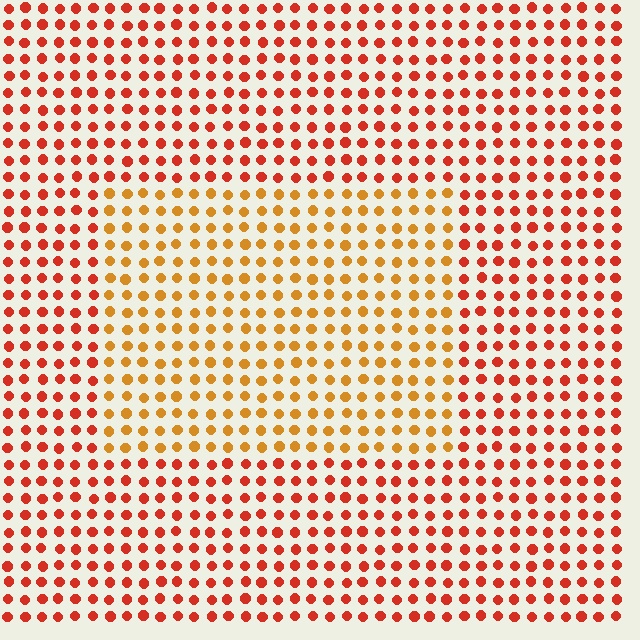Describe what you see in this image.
The image is filled with small red elements in a uniform arrangement. A rectangle-shaped region is visible where the elements are tinted to a slightly different hue, forming a subtle color boundary.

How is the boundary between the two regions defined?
The boundary is defined purely by a slight shift in hue (about 32 degrees). Spacing, size, and orientation are identical on both sides.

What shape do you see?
I see a rectangle.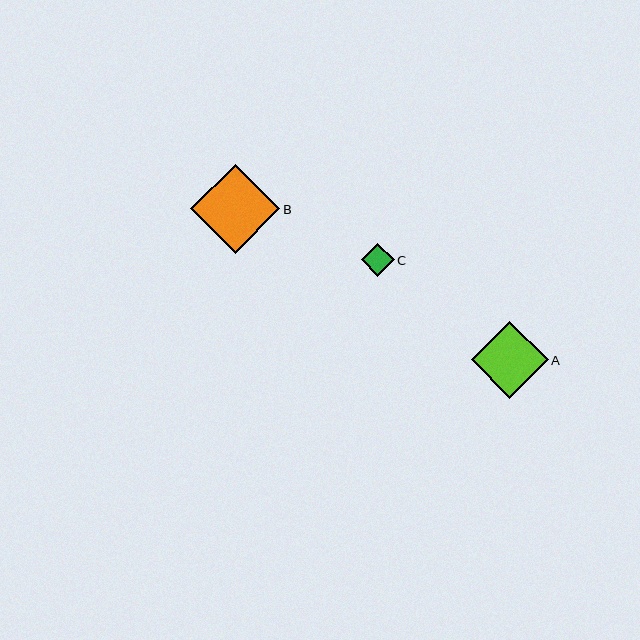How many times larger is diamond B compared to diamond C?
Diamond B is approximately 2.7 times the size of diamond C.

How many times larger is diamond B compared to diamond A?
Diamond B is approximately 1.1 times the size of diamond A.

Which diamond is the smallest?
Diamond C is the smallest with a size of approximately 33 pixels.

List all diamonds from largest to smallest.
From largest to smallest: B, A, C.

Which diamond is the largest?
Diamond B is the largest with a size of approximately 89 pixels.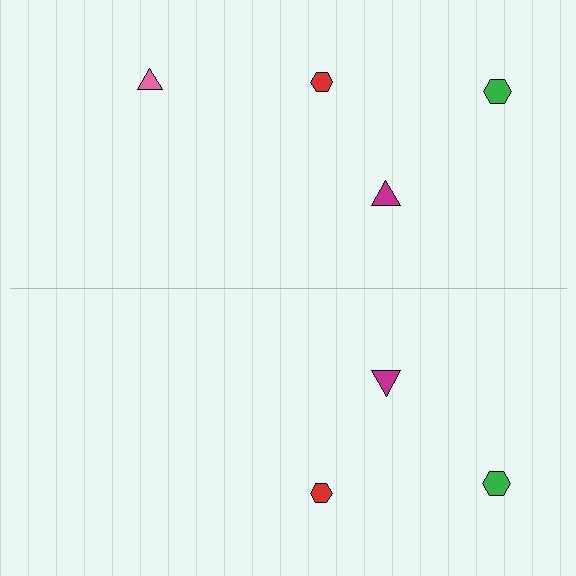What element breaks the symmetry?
A pink triangle is missing from the bottom side.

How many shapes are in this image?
There are 7 shapes in this image.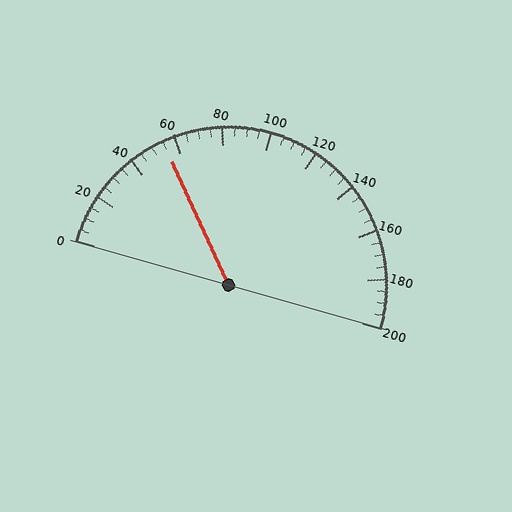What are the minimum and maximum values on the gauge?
The gauge ranges from 0 to 200.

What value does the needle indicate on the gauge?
The needle indicates approximately 55.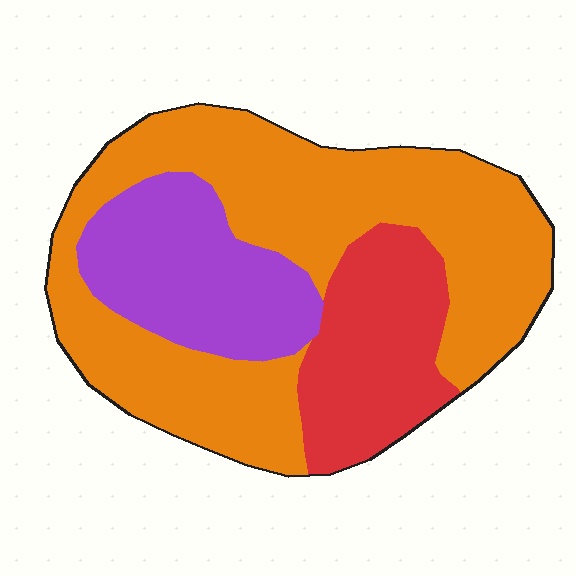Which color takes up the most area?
Orange, at roughly 60%.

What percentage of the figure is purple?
Purple covers 22% of the figure.